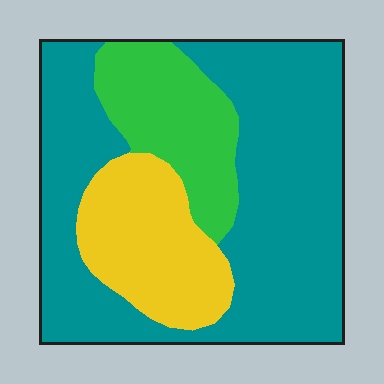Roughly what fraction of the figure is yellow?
Yellow takes up between a sixth and a third of the figure.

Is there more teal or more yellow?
Teal.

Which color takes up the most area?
Teal, at roughly 60%.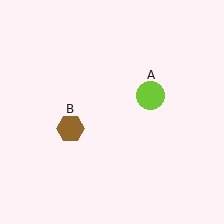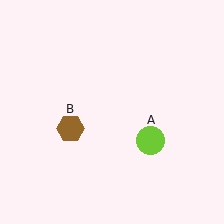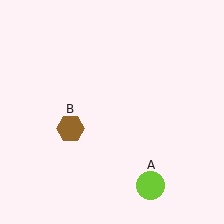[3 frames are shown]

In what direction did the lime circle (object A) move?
The lime circle (object A) moved down.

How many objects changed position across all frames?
1 object changed position: lime circle (object A).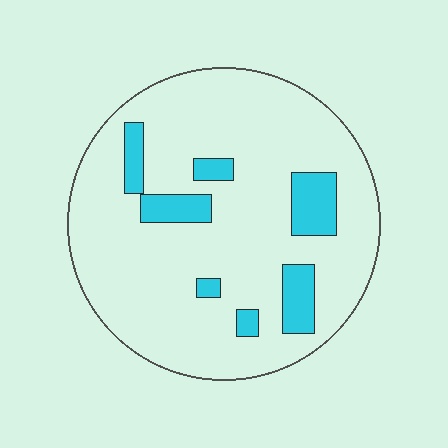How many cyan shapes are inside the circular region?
7.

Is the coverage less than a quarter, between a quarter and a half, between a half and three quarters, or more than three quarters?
Less than a quarter.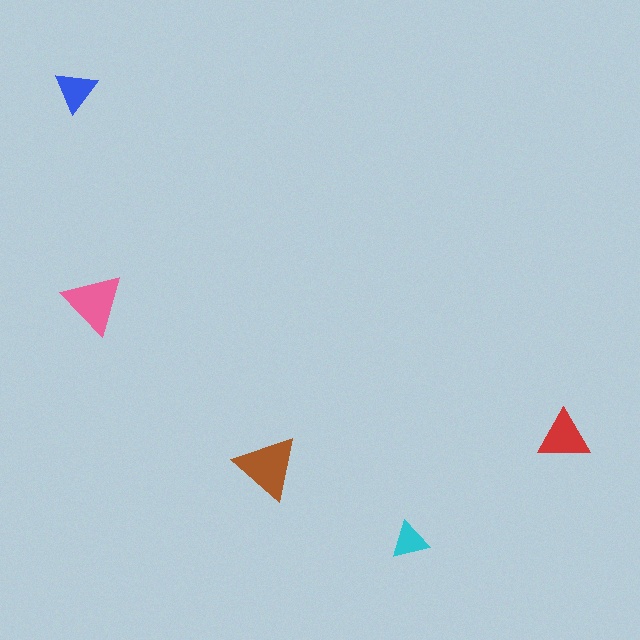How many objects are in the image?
There are 5 objects in the image.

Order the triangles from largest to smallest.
the brown one, the pink one, the red one, the blue one, the cyan one.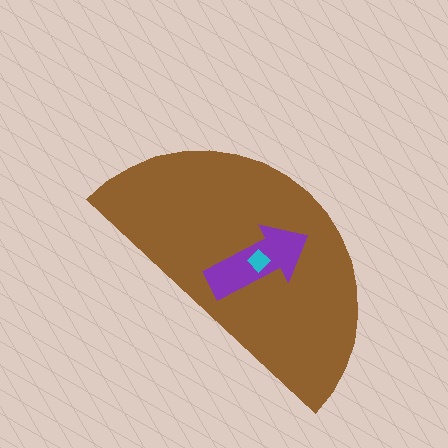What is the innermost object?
The cyan diamond.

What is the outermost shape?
The brown semicircle.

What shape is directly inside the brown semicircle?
The purple arrow.